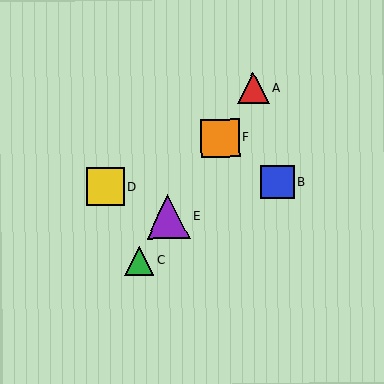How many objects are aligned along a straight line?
4 objects (A, C, E, F) are aligned along a straight line.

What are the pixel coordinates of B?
Object B is at (277, 182).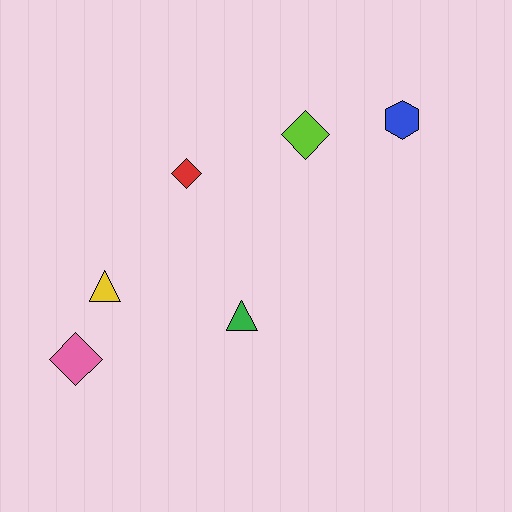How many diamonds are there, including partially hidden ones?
There are 3 diamonds.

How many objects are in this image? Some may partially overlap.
There are 6 objects.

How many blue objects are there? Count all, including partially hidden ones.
There is 1 blue object.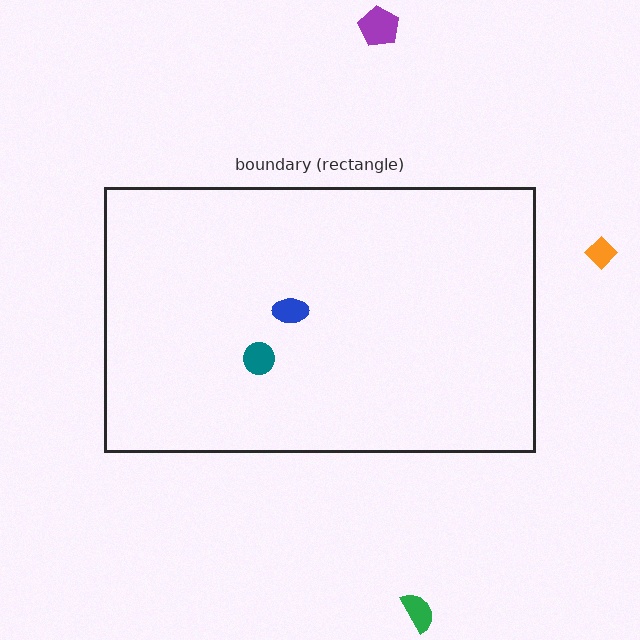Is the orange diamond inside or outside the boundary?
Outside.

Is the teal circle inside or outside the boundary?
Inside.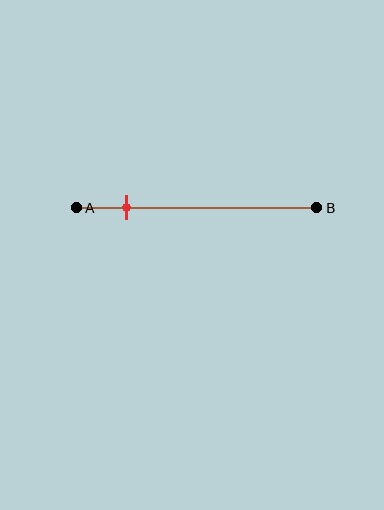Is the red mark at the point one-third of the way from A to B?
No, the mark is at about 20% from A, not at the 33% one-third point.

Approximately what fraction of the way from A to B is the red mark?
The red mark is approximately 20% of the way from A to B.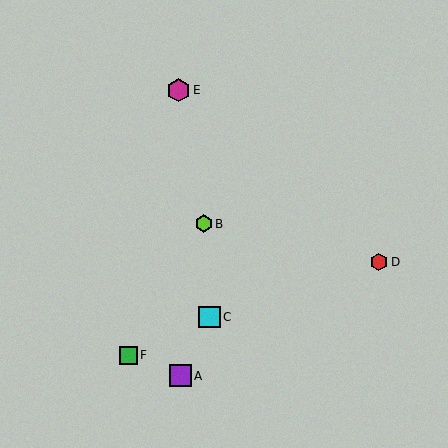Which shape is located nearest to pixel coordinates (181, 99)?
The magenta hexagon (labeled E) at (178, 90) is nearest to that location.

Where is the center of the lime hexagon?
The center of the lime hexagon is at (204, 224).